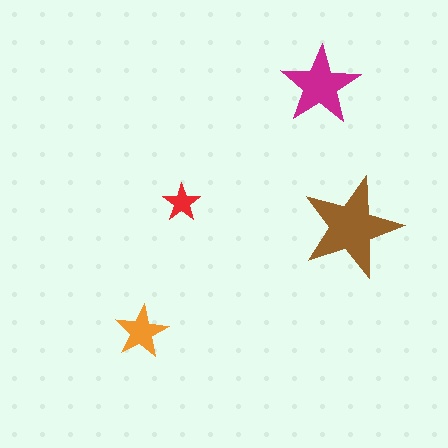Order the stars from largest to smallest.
the brown one, the magenta one, the orange one, the red one.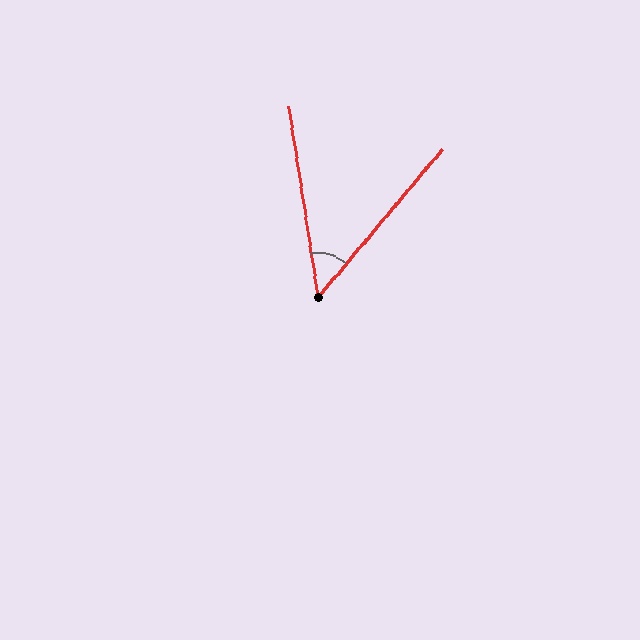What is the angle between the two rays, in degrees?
Approximately 49 degrees.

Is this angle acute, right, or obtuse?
It is acute.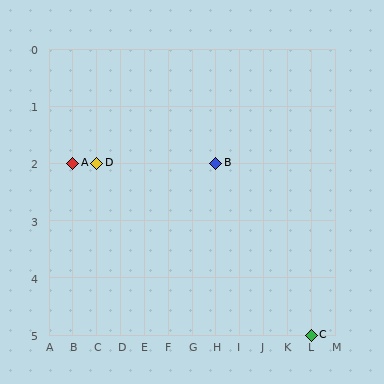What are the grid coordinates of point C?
Point C is at grid coordinates (L, 5).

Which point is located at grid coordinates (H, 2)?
Point B is at (H, 2).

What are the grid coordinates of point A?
Point A is at grid coordinates (B, 2).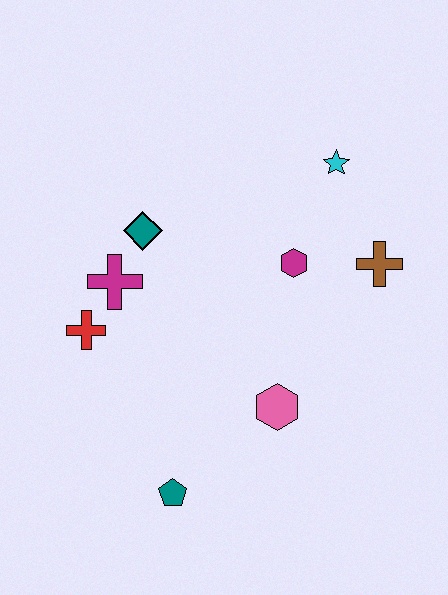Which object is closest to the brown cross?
The magenta hexagon is closest to the brown cross.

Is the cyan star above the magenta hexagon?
Yes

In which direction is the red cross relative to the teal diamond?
The red cross is below the teal diamond.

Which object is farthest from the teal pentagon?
The cyan star is farthest from the teal pentagon.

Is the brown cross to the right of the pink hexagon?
Yes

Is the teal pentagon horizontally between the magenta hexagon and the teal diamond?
Yes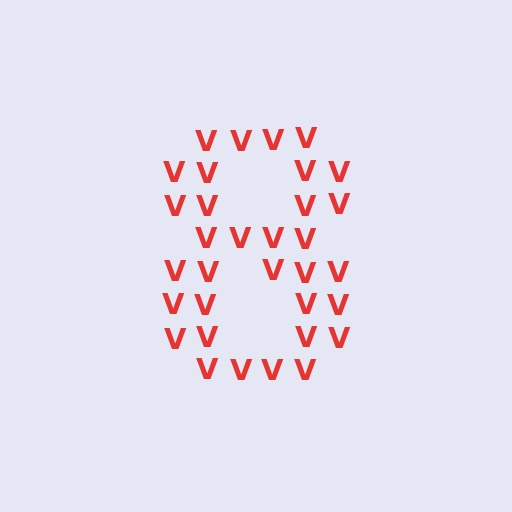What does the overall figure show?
The overall figure shows the digit 8.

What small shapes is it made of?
It is made of small letter V's.